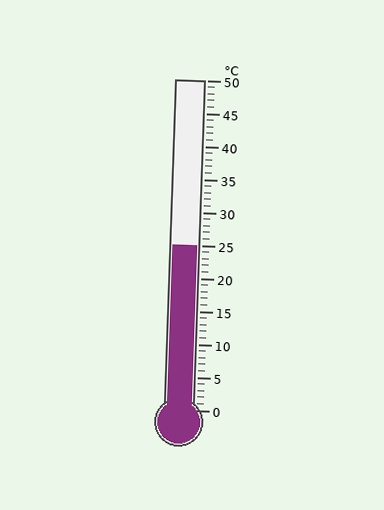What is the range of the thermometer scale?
The thermometer scale ranges from 0°C to 50°C.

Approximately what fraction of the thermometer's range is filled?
The thermometer is filled to approximately 50% of its range.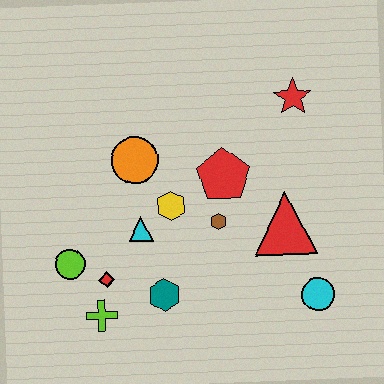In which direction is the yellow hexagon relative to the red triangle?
The yellow hexagon is to the left of the red triangle.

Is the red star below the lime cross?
No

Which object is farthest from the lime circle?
The red star is farthest from the lime circle.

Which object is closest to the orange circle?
The yellow hexagon is closest to the orange circle.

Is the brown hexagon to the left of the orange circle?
No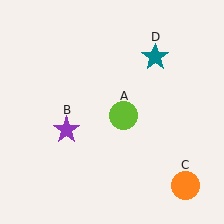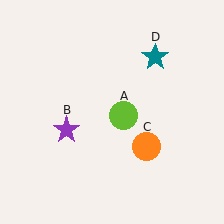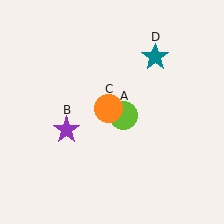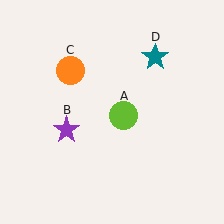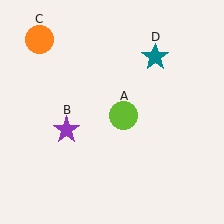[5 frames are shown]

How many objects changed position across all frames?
1 object changed position: orange circle (object C).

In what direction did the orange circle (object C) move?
The orange circle (object C) moved up and to the left.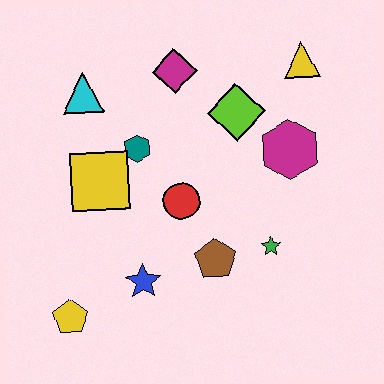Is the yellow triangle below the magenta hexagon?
No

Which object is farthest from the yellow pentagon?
The yellow triangle is farthest from the yellow pentagon.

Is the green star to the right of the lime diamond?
Yes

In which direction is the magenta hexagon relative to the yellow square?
The magenta hexagon is to the right of the yellow square.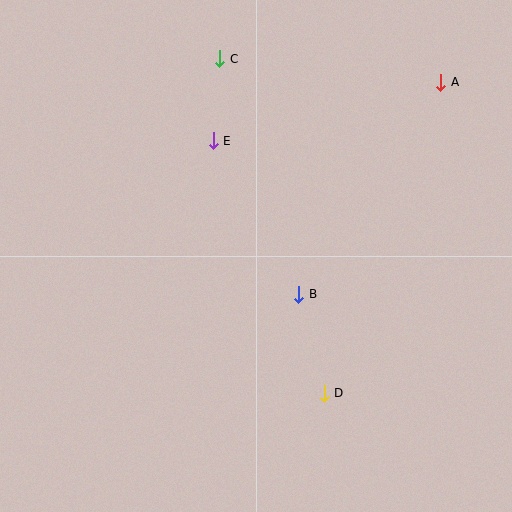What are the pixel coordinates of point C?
Point C is at (220, 59).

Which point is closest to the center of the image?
Point B at (299, 294) is closest to the center.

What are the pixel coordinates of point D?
Point D is at (324, 393).